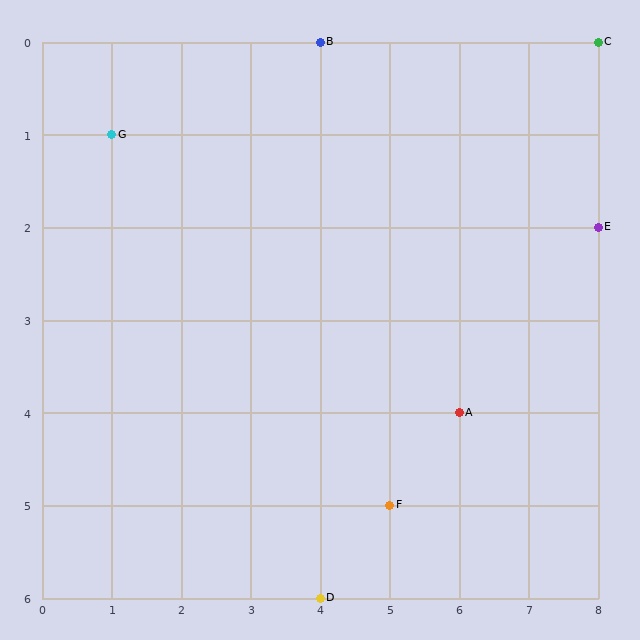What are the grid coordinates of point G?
Point G is at grid coordinates (1, 1).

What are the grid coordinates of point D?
Point D is at grid coordinates (4, 6).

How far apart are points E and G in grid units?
Points E and G are 7 columns and 1 row apart (about 7.1 grid units diagonally).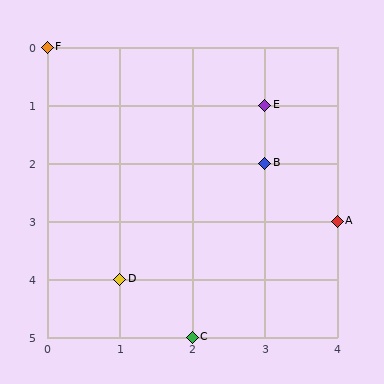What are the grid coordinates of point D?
Point D is at grid coordinates (1, 4).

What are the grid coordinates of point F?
Point F is at grid coordinates (0, 0).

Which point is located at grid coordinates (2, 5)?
Point C is at (2, 5).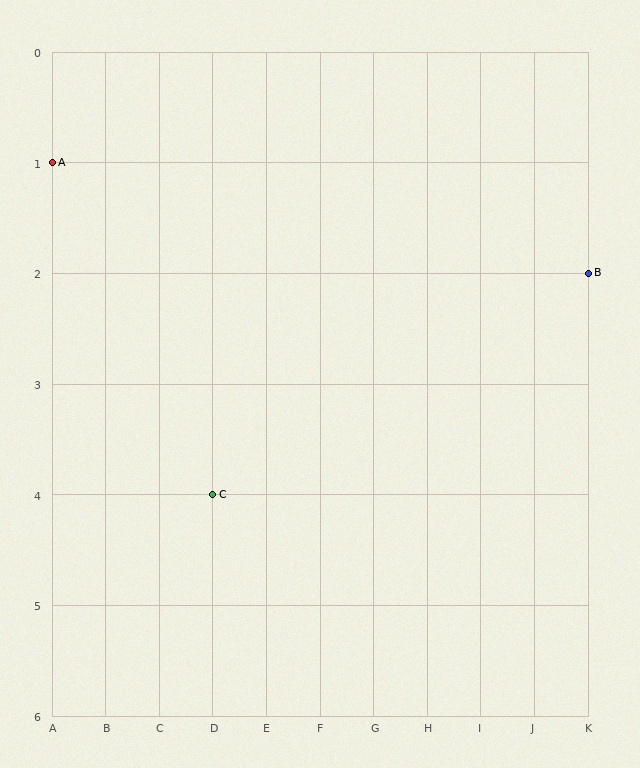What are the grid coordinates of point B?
Point B is at grid coordinates (K, 2).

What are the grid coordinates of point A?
Point A is at grid coordinates (A, 1).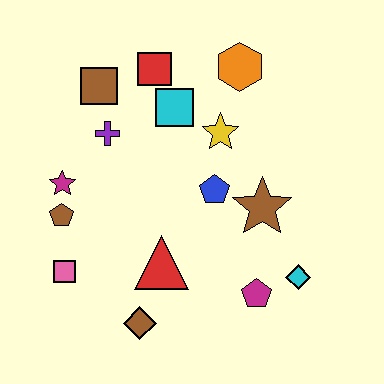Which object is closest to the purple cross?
The brown square is closest to the purple cross.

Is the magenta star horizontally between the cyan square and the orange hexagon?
No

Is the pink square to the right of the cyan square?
No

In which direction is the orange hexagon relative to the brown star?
The orange hexagon is above the brown star.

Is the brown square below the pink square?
No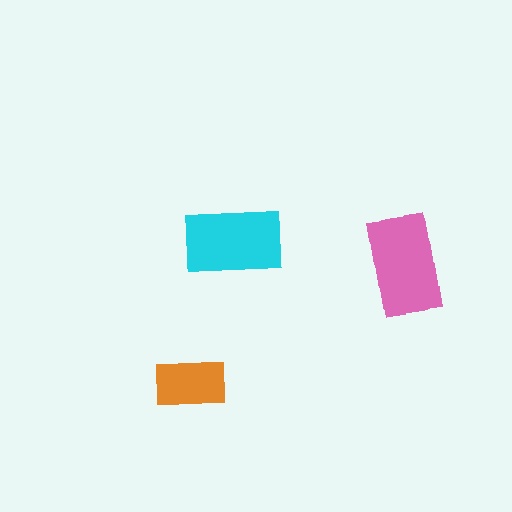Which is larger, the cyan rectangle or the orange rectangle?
The cyan one.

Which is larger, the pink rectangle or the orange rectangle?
The pink one.